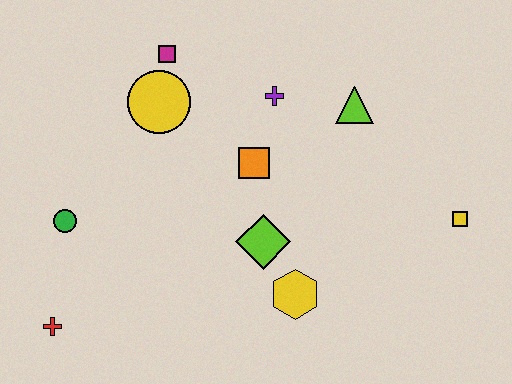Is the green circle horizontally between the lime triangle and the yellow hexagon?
No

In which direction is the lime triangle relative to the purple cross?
The lime triangle is to the right of the purple cross.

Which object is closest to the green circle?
The red cross is closest to the green circle.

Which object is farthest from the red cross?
The yellow square is farthest from the red cross.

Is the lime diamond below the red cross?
No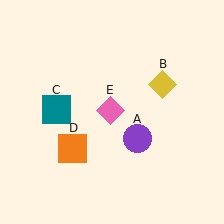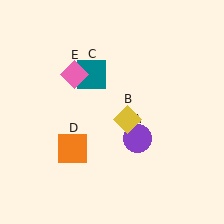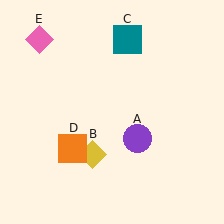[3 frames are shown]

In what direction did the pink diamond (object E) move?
The pink diamond (object E) moved up and to the left.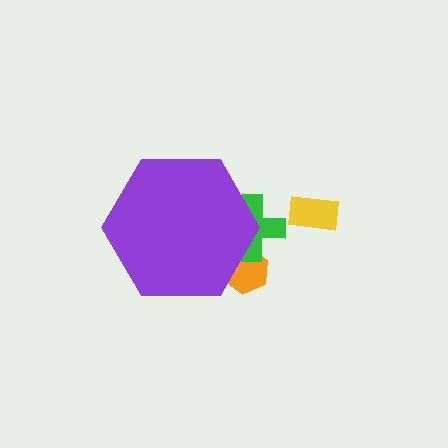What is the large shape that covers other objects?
A purple hexagon.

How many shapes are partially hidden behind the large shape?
2 shapes are partially hidden.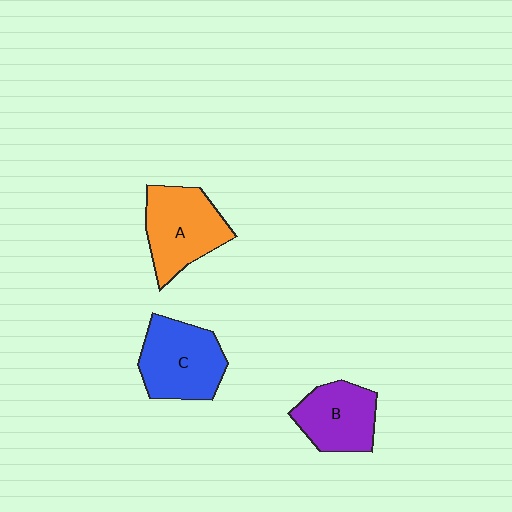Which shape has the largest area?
Shape C (blue).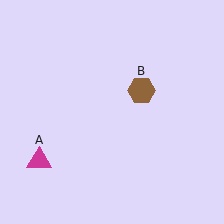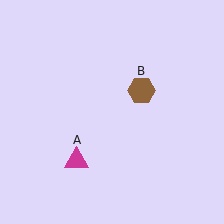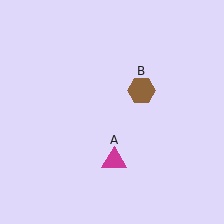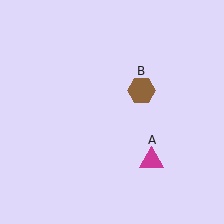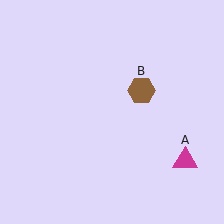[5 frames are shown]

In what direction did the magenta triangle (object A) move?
The magenta triangle (object A) moved right.